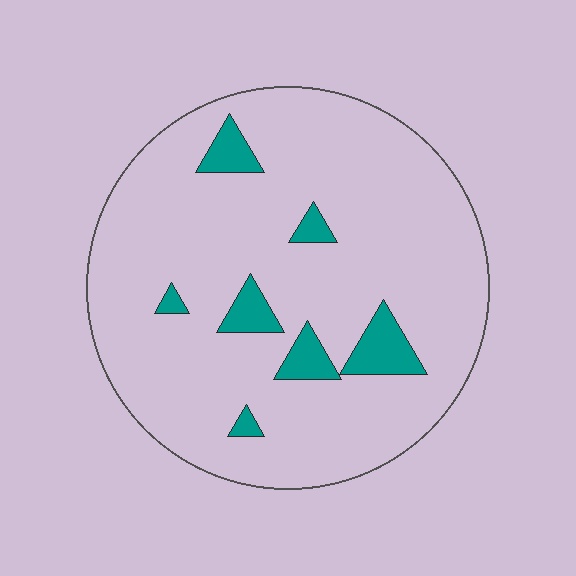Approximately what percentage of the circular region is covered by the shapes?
Approximately 10%.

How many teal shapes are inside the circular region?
7.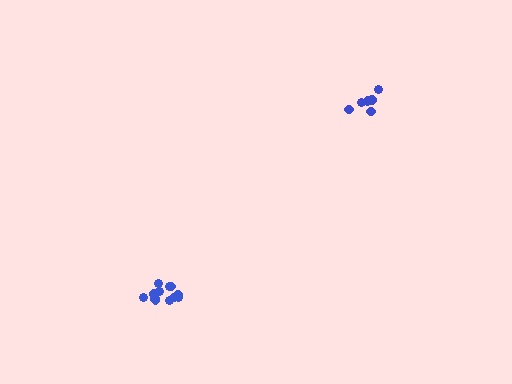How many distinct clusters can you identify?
There are 2 distinct clusters.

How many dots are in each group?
Group 1: 6 dots, Group 2: 12 dots (18 total).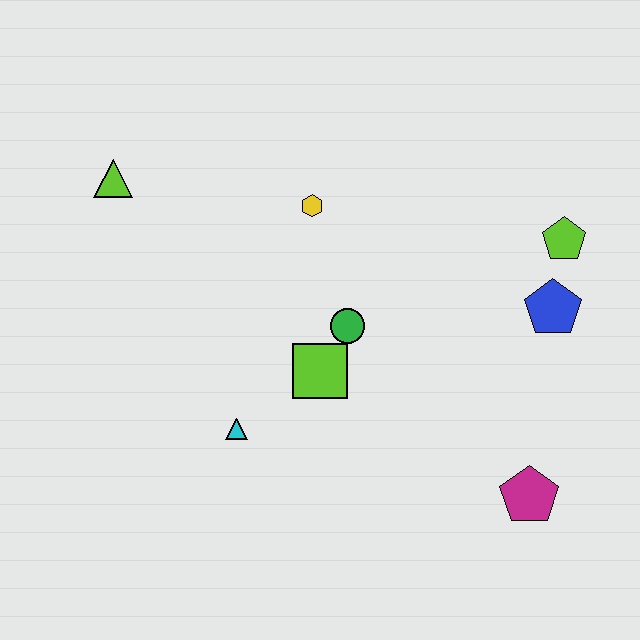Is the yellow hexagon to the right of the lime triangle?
Yes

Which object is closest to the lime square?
The green circle is closest to the lime square.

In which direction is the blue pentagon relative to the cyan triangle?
The blue pentagon is to the right of the cyan triangle.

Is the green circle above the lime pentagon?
No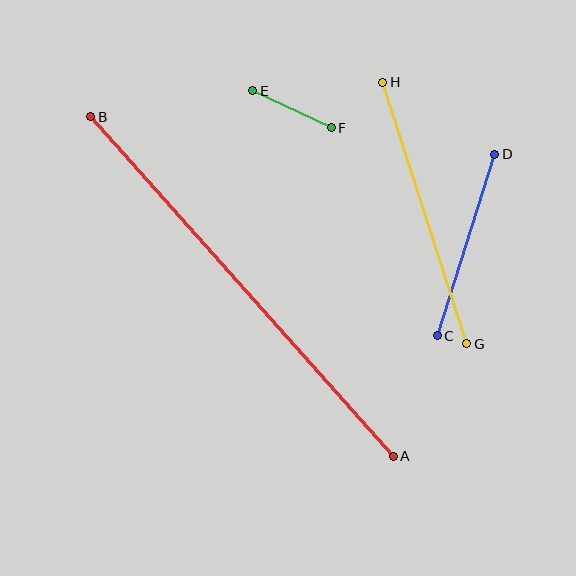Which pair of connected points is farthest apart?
Points A and B are farthest apart.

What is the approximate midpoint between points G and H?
The midpoint is at approximately (425, 213) pixels.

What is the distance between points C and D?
The distance is approximately 190 pixels.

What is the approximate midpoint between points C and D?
The midpoint is at approximately (466, 245) pixels.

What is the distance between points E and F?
The distance is approximately 87 pixels.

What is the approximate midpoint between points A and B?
The midpoint is at approximately (242, 286) pixels.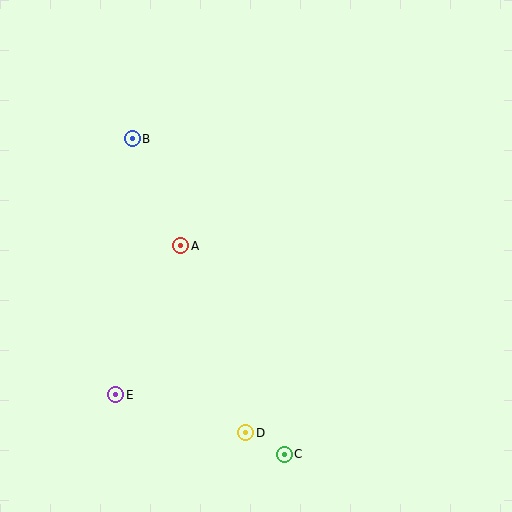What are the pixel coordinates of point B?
Point B is at (132, 139).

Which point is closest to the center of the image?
Point A at (181, 246) is closest to the center.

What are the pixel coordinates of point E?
Point E is at (116, 395).